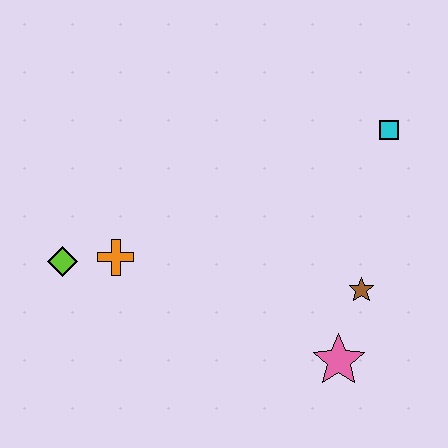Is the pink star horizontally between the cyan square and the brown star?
No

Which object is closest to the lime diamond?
The orange cross is closest to the lime diamond.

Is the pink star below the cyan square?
Yes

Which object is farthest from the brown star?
The lime diamond is farthest from the brown star.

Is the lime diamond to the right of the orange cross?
No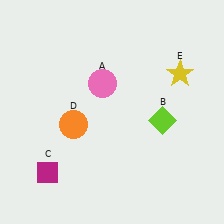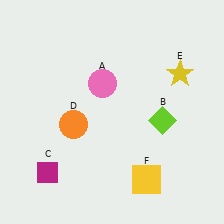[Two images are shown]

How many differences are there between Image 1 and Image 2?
There is 1 difference between the two images.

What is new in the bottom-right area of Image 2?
A yellow square (F) was added in the bottom-right area of Image 2.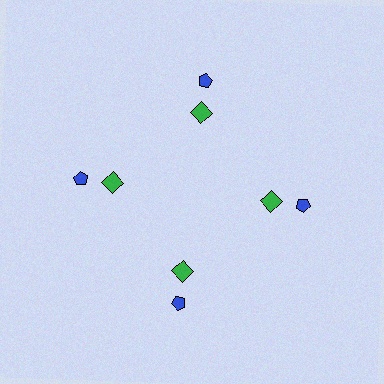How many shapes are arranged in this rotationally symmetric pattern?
There are 8 shapes, arranged in 4 groups of 2.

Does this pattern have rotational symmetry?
Yes, this pattern has 4-fold rotational symmetry. It looks the same after rotating 90 degrees around the center.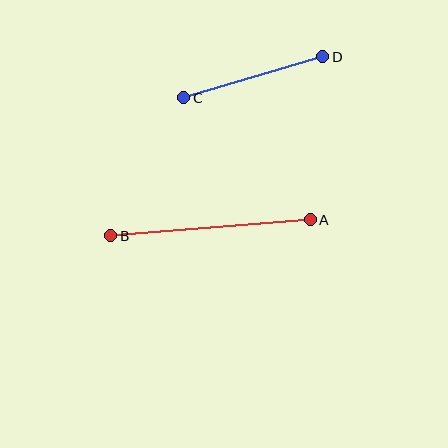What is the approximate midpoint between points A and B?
The midpoint is at approximately (211, 228) pixels.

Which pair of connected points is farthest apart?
Points A and B are farthest apart.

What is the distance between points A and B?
The distance is approximately 200 pixels.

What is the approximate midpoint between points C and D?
The midpoint is at approximately (253, 77) pixels.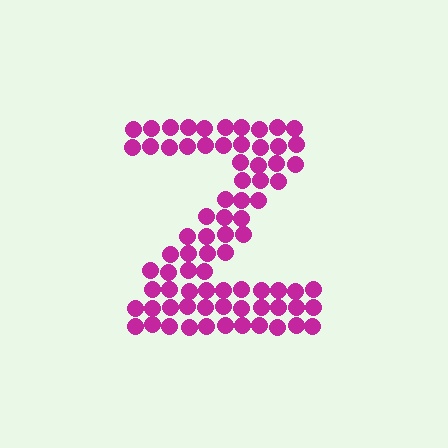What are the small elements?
The small elements are circles.